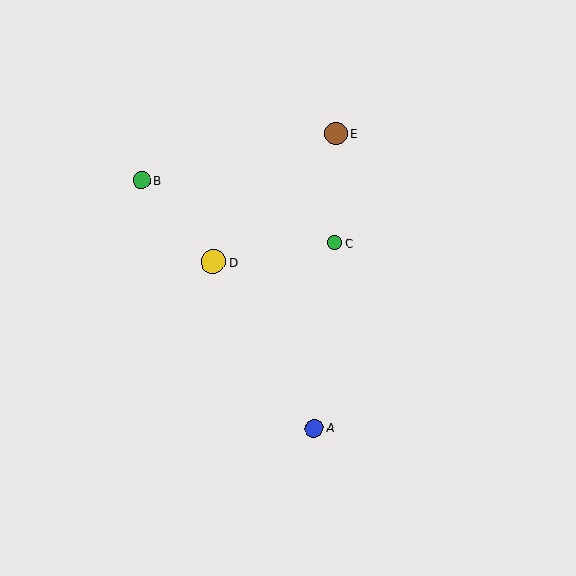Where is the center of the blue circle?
The center of the blue circle is at (314, 428).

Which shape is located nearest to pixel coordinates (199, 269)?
The yellow circle (labeled D) at (213, 262) is nearest to that location.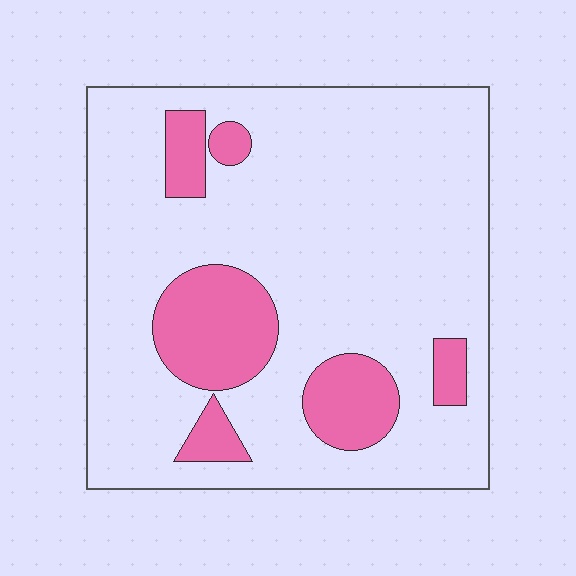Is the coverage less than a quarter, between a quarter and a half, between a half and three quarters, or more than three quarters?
Less than a quarter.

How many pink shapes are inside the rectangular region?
6.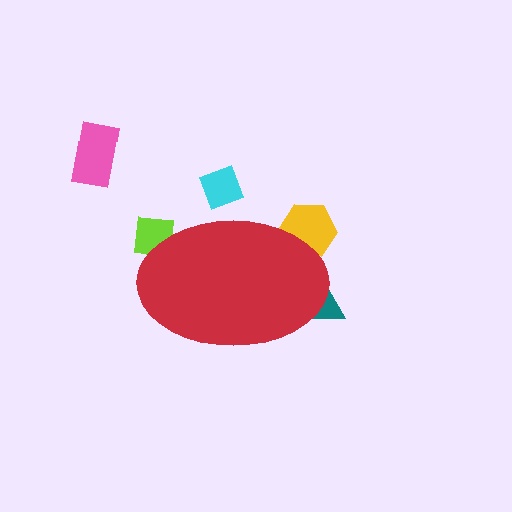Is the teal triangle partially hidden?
Yes, the teal triangle is partially hidden behind the red ellipse.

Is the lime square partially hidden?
Yes, the lime square is partially hidden behind the red ellipse.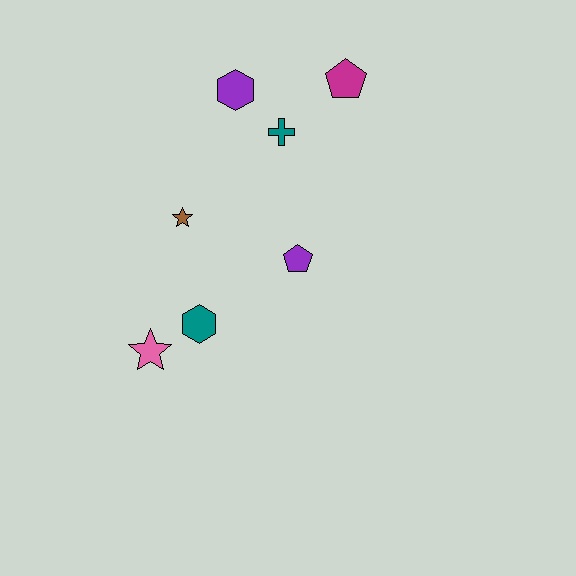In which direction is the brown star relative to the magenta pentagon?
The brown star is to the left of the magenta pentagon.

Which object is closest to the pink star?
The teal hexagon is closest to the pink star.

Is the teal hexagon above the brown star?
No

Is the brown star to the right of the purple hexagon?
No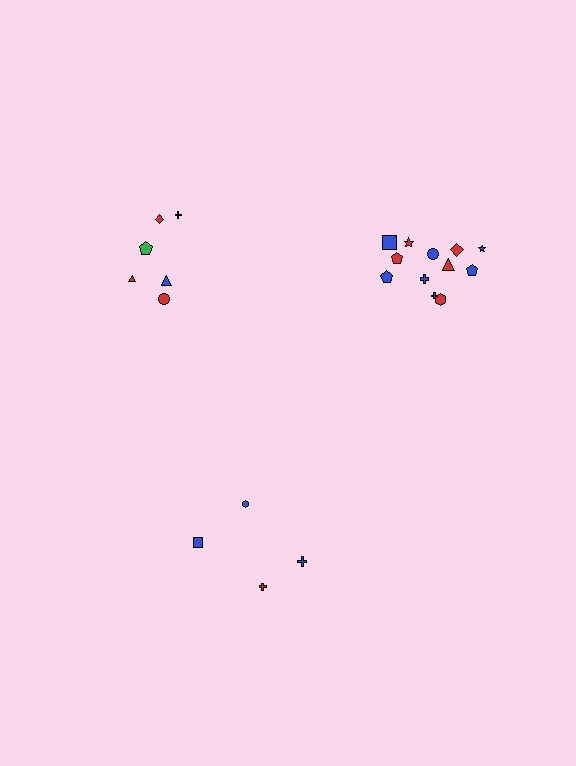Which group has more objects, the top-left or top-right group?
The top-right group.